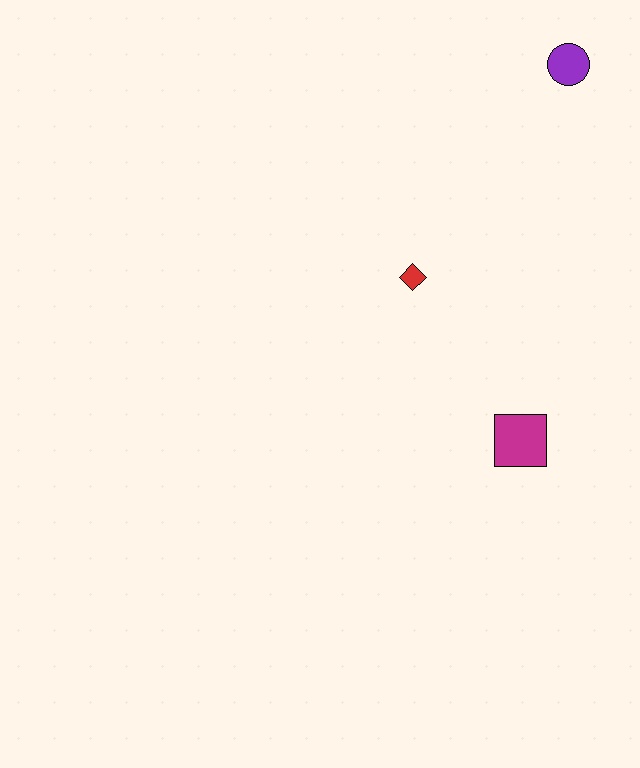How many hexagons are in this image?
There are no hexagons.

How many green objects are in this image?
There are no green objects.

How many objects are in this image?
There are 3 objects.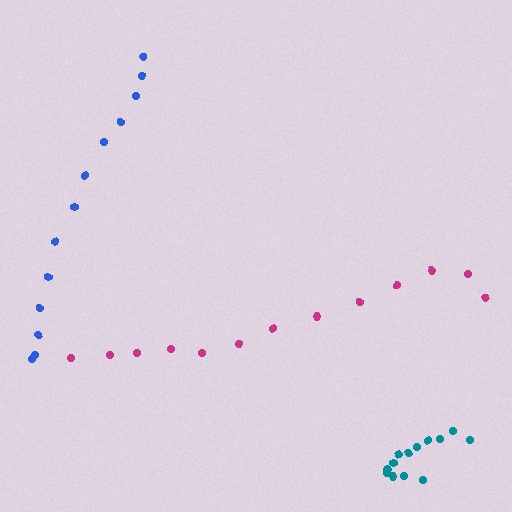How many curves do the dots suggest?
There are 3 distinct paths.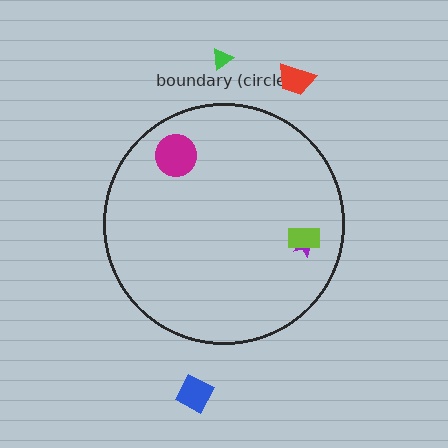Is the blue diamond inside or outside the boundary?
Outside.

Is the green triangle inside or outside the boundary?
Outside.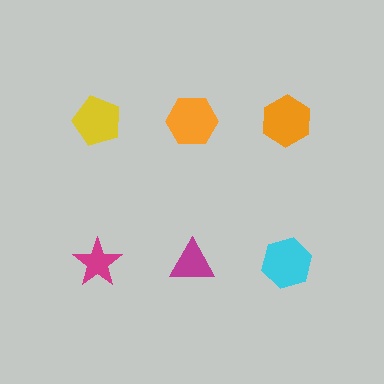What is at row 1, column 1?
A yellow pentagon.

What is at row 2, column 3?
A cyan hexagon.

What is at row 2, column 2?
A magenta triangle.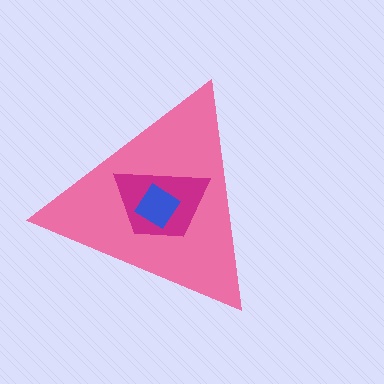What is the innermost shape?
The blue diamond.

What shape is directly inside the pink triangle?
The magenta trapezoid.